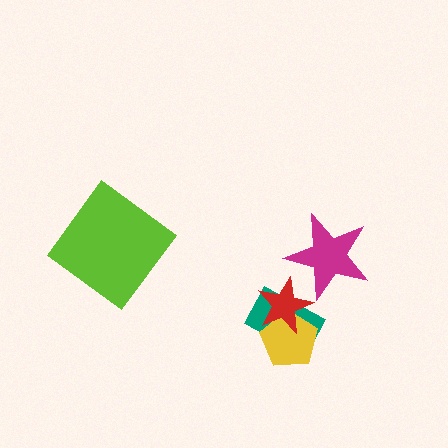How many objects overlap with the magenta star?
1 object overlaps with the magenta star.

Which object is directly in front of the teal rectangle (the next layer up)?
The yellow pentagon is directly in front of the teal rectangle.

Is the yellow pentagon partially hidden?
Yes, it is partially covered by another shape.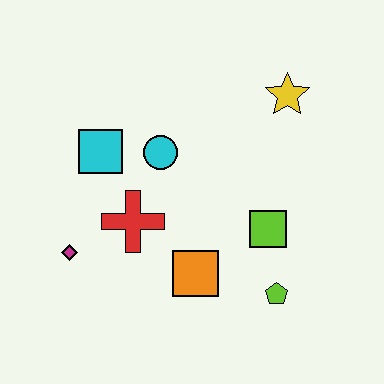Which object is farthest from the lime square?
The magenta diamond is farthest from the lime square.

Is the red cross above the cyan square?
No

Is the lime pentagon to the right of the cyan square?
Yes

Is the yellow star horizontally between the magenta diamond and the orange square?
No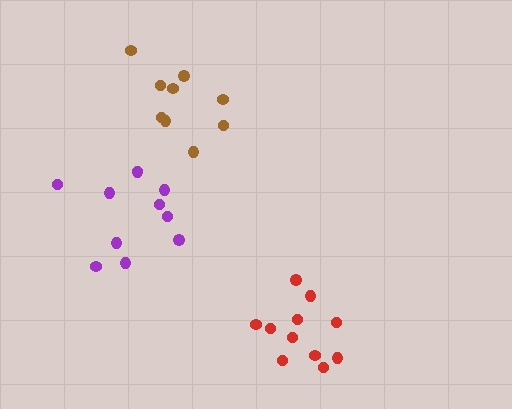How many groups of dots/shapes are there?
There are 3 groups.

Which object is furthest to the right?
The red cluster is rightmost.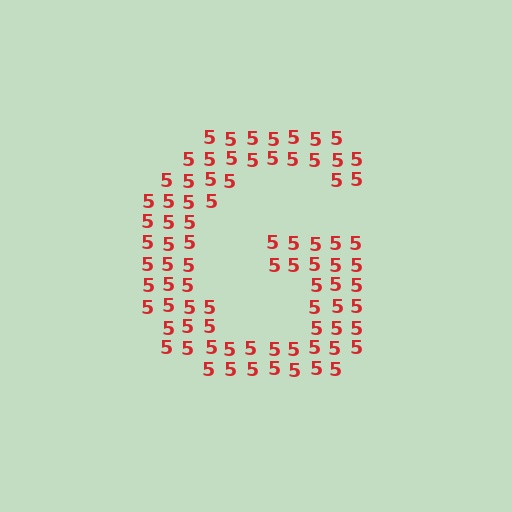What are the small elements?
The small elements are digit 5's.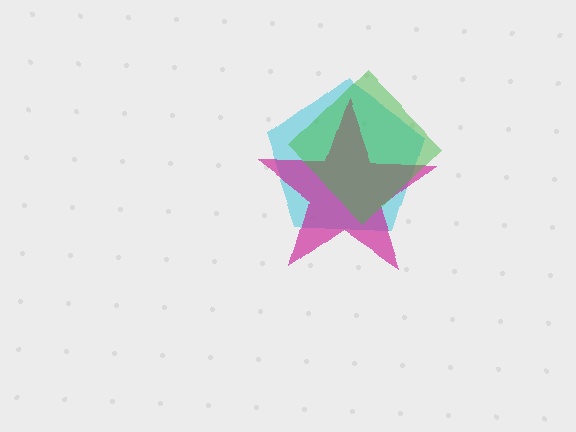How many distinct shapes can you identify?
There are 3 distinct shapes: a cyan pentagon, a magenta star, a green diamond.